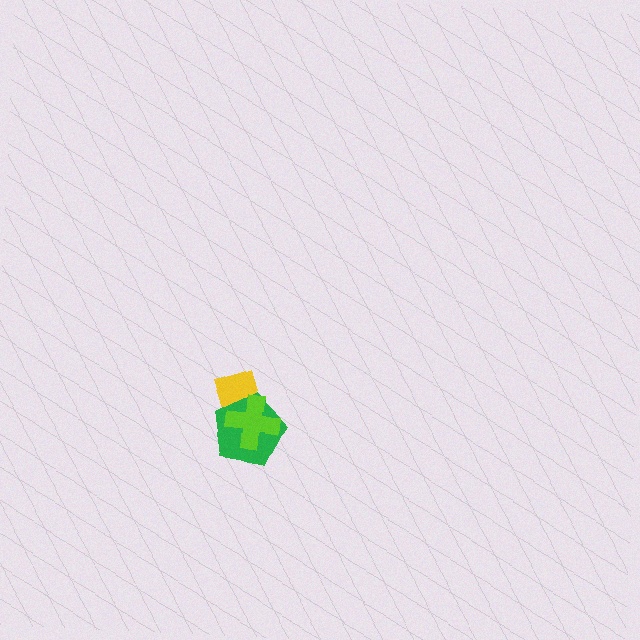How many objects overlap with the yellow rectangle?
2 objects overlap with the yellow rectangle.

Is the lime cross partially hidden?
No, no other shape covers it.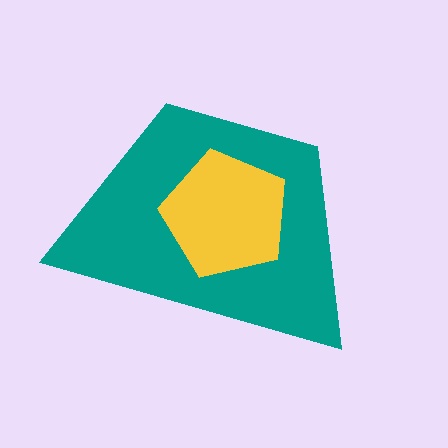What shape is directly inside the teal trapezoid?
The yellow pentagon.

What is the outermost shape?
The teal trapezoid.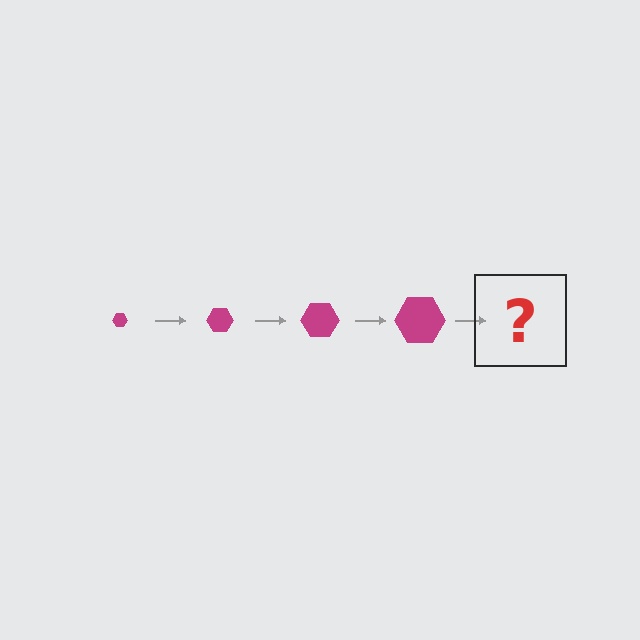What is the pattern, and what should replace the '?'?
The pattern is that the hexagon gets progressively larger each step. The '?' should be a magenta hexagon, larger than the previous one.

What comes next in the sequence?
The next element should be a magenta hexagon, larger than the previous one.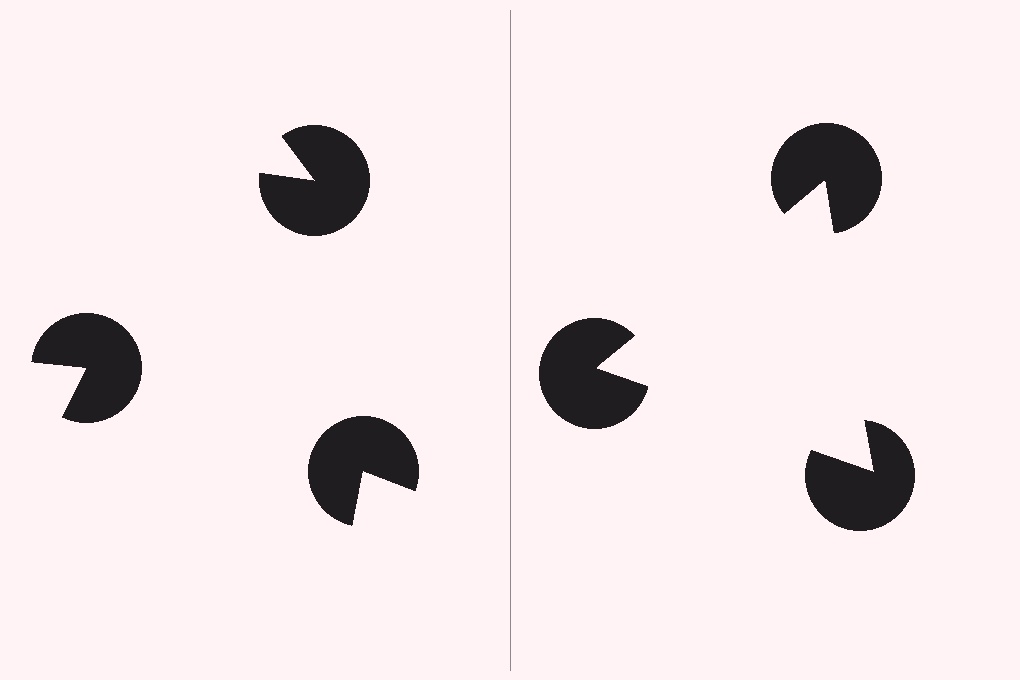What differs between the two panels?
The pac-man discs are positioned identically on both sides; only the wedge orientations differ. On the right they align to a triangle; on the left they are misaligned.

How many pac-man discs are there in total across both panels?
6 — 3 on each side.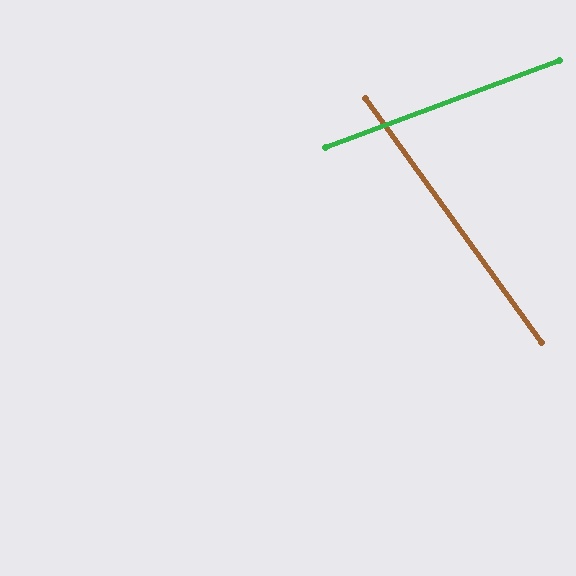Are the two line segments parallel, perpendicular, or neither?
Neither parallel nor perpendicular — they differ by about 75°.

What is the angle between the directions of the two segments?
Approximately 75 degrees.